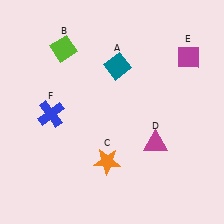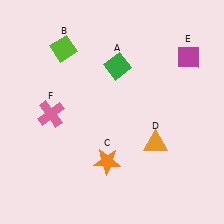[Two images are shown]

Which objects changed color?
A changed from teal to green. D changed from magenta to orange. F changed from blue to pink.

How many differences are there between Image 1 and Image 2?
There are 3 differences between the two images.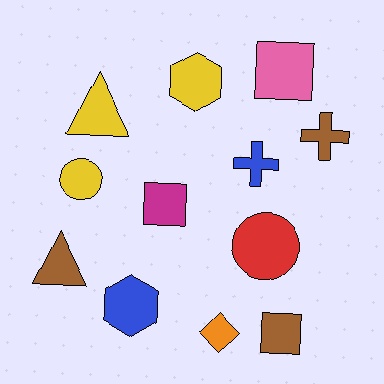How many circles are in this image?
There are 2 circles.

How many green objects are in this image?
There are no green objects.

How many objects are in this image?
There are 12 objects.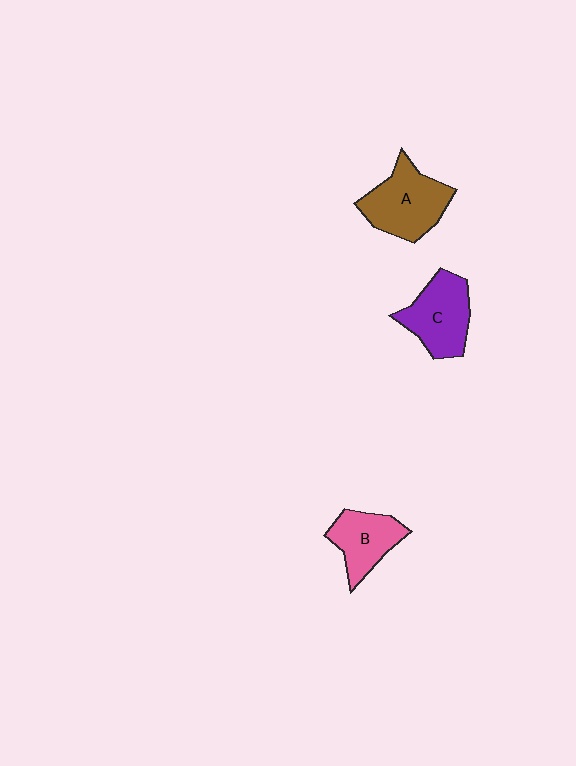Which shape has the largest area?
Shape A (brown).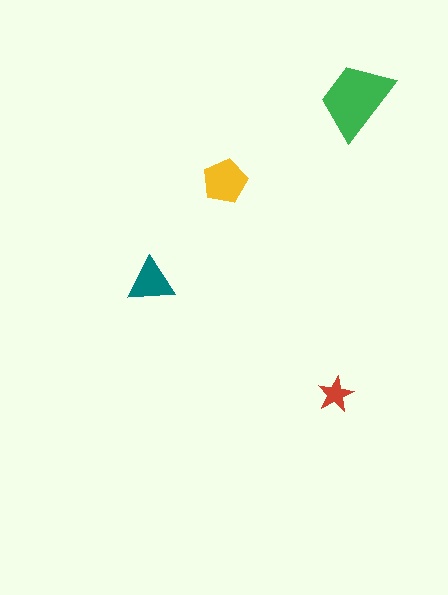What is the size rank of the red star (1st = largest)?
4th.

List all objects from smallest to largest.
The red star, the teal triangle, the yellow pentagon, the green trapezoid.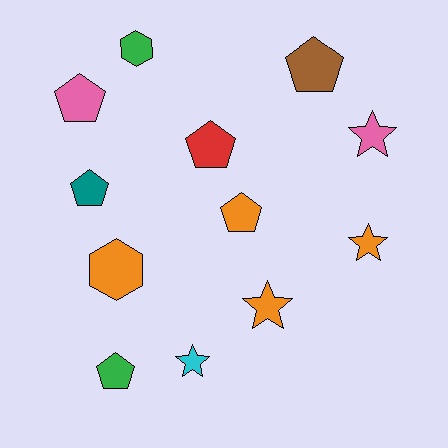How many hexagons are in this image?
There are 2 hexagons.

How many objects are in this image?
There are 12 objects.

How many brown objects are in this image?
There is 1 brown object.